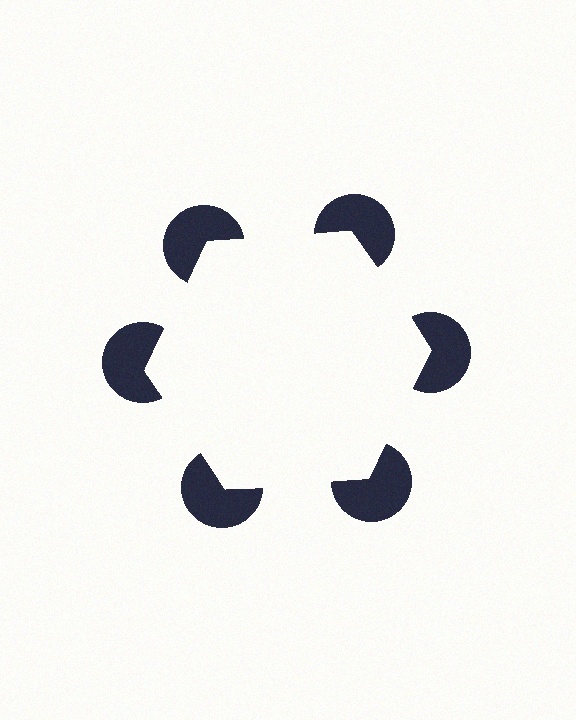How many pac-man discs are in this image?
There are 6 — one at each vertex of the illusory hexagon.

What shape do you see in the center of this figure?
An illusory hexagon — its edges are inferred from the aligned wedge cuts in the pac-man discs, not physically drawn.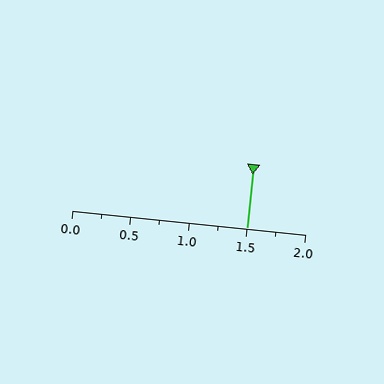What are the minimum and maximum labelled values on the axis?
The axis runs from 0.0 to 2.0.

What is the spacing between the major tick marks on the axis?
The major ticks are spaced 0.5 apart.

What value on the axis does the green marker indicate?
The marker indicates approximately 1.5.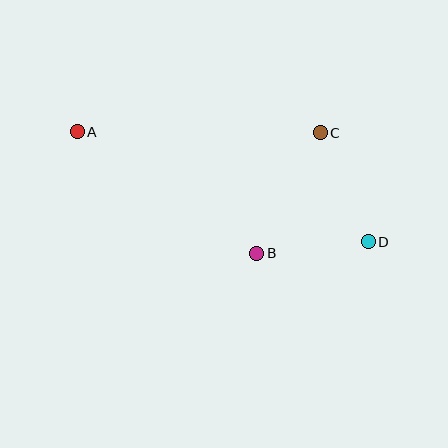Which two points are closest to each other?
Points B and D are closest to each other.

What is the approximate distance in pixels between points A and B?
The distance between A and B is approximately 216 pixels.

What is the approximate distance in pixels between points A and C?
The distance between A and C is approximately 243 pixels.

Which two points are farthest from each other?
Points A and D are farthest from each other.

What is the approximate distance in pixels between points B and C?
The distance between B and C is approximately 136 pixels.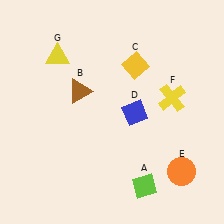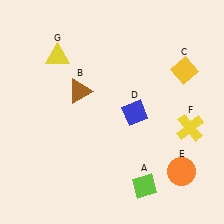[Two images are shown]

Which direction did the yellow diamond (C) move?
The yellow diamond (C) moved right.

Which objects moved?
The objects that moved are: the yellow diamond (C), the yellow cross (F).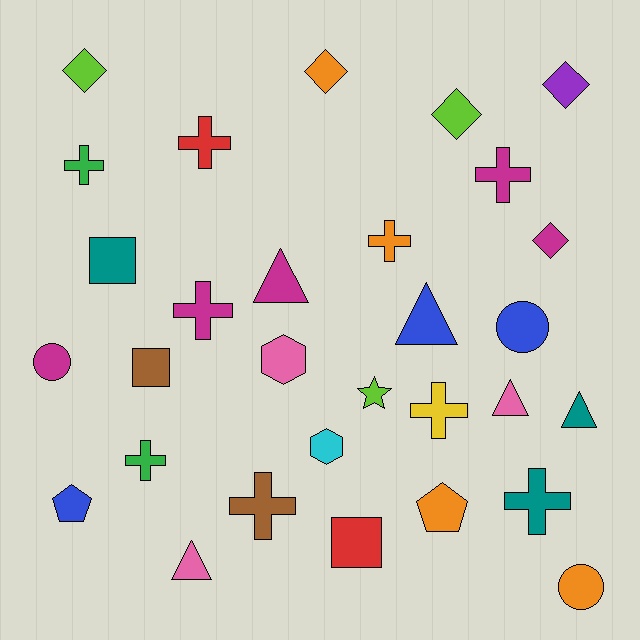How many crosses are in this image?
There are 9 crosses.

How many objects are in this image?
There are 30 objects.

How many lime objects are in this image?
There are 3 lime objects.